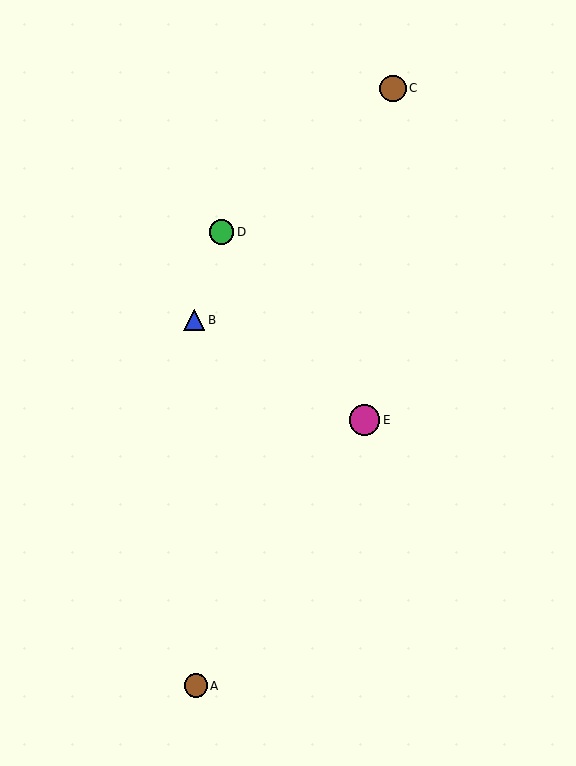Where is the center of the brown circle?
The center of the brown circle is at (196, 686).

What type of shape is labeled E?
Shape E is a magenta circle.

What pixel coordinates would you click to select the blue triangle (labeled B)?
Click at (194, 320) to select the blue triangle B.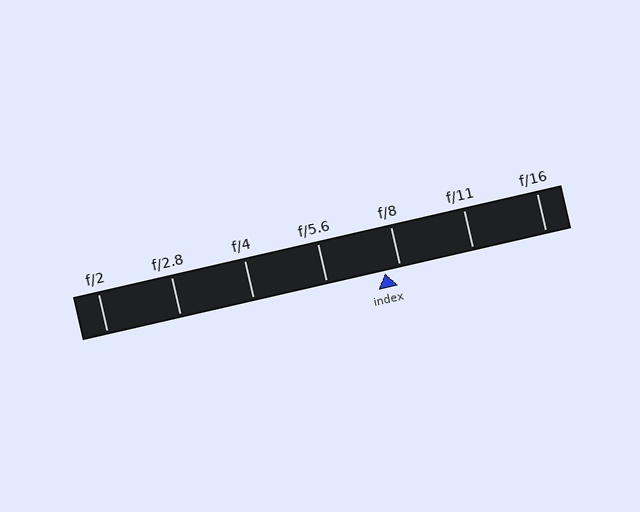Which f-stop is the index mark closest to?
The index mark is closest to f/8.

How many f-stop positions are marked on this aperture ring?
There are 7 f-stop positions marked.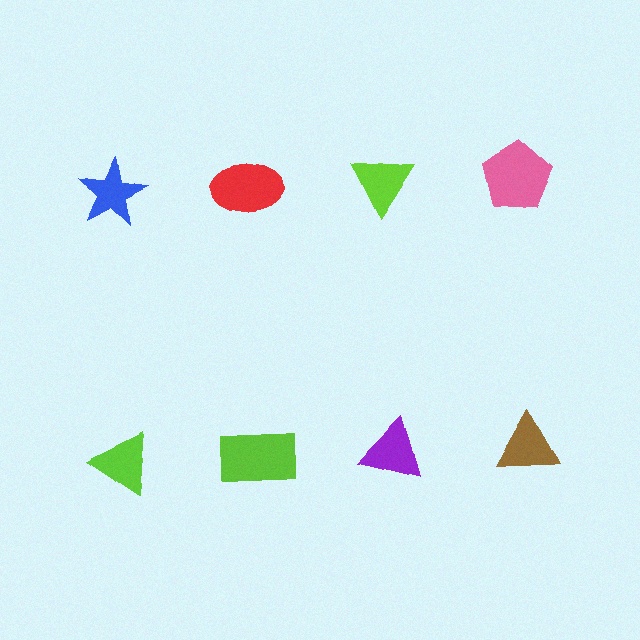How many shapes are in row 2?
4 shapes.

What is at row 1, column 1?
A blue star.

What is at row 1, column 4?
A pink pentagon.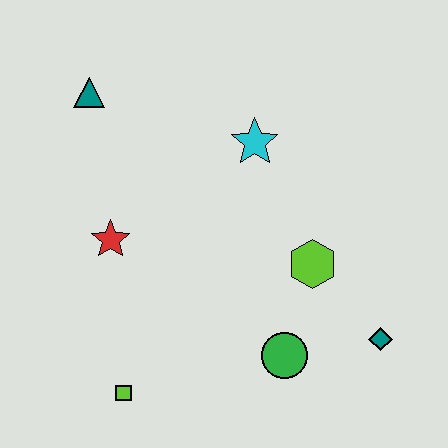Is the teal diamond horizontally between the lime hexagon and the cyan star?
No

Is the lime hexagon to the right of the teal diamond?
No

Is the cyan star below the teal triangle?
Yes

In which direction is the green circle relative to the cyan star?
The green circle is below the cyan star.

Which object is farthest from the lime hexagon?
The teal triangle is farthest from the lime hexagon.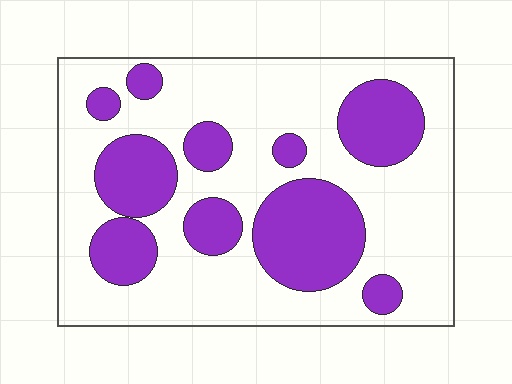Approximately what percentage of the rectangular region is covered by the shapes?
Approximately 30%.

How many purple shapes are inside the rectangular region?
10.